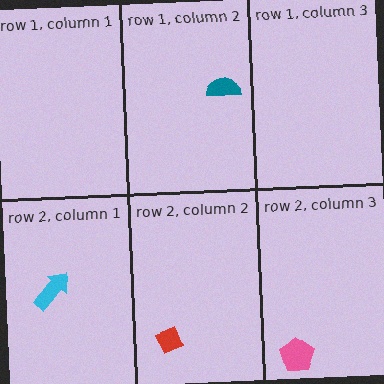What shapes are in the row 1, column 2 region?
The teal semicircle.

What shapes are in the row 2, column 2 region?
The red diamond.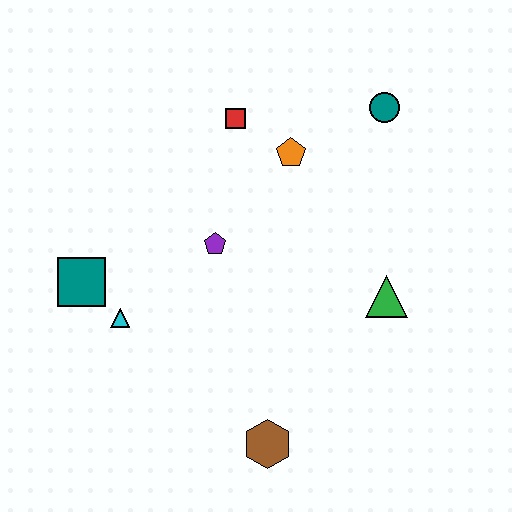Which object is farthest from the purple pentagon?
The teal circle is farthest from the purple pentagon.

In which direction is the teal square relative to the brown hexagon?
The teal square is to the left of the brown hexagon.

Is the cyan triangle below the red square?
Yes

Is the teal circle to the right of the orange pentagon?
Yes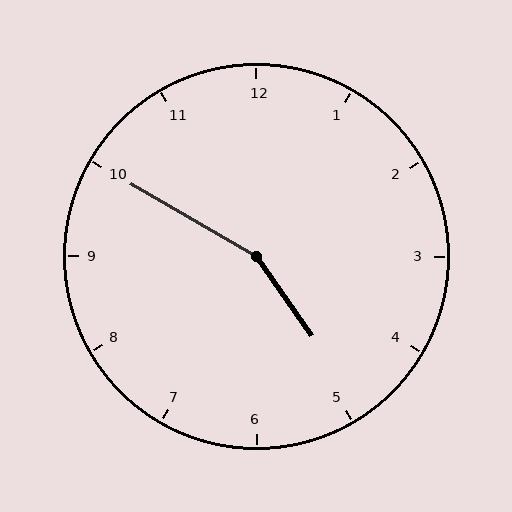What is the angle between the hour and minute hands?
Approximately 155 degrees.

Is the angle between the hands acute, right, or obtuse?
It is obtuse.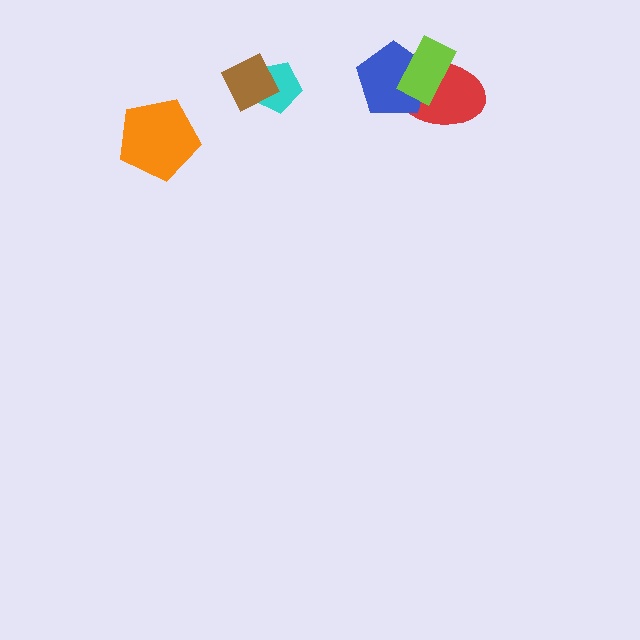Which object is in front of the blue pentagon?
The lime rectangle is in front of the blue pentagon.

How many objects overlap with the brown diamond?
1 object overlaps with the brown diamond.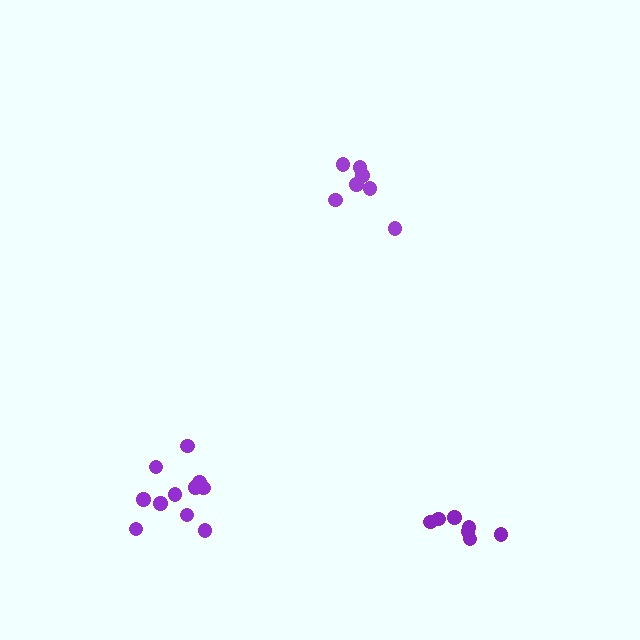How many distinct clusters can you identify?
There are 3 distinct clusters.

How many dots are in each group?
Group 1: 11 dots, Group 2: 7 dots, Group 3: 7 dots (25 total).